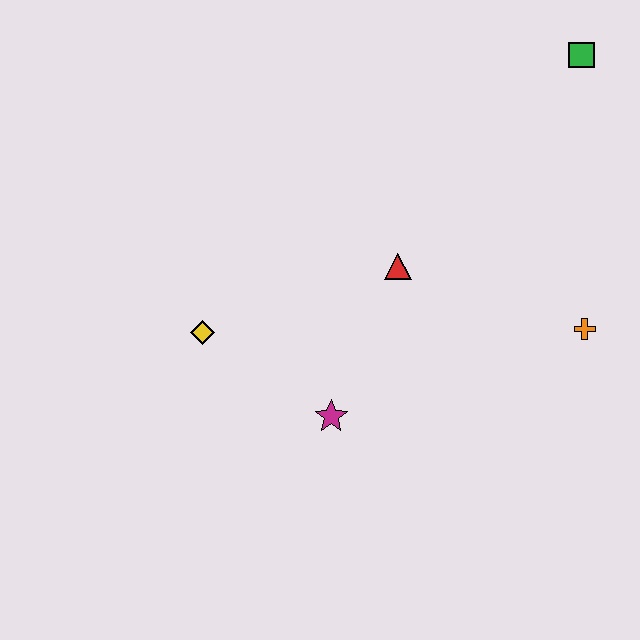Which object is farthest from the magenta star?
The green square is farthest from the magenta star.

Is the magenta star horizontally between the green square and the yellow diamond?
Yes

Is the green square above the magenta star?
Yes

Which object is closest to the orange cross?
The red triangle is closest to the orange cross.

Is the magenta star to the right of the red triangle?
No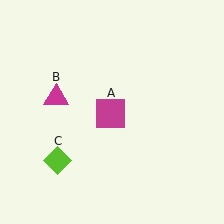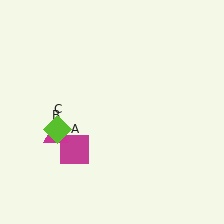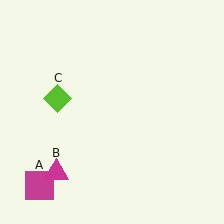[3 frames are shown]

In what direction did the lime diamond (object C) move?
The lime diamond (object C) moved up.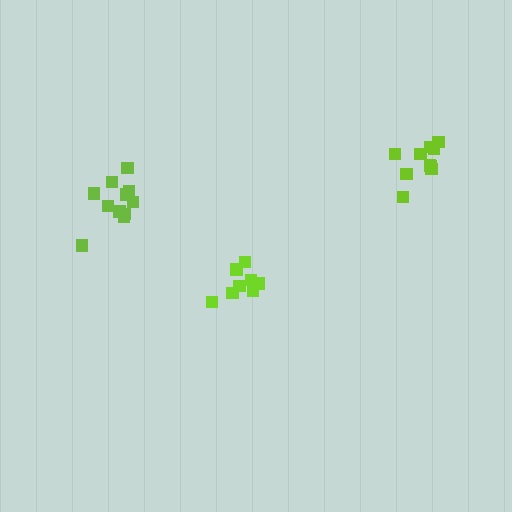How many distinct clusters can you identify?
There are 3 distinct clusters.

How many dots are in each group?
Group 1: 8 dots, Group 2: 11 dots, Group 3: 10 dots (29 total).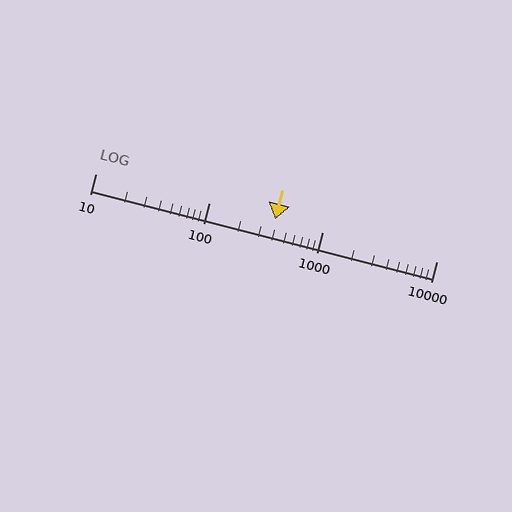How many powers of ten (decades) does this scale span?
The scale spans 3 decades, from 10 to 10000.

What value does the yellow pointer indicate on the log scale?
The pointer indicates approximately 380.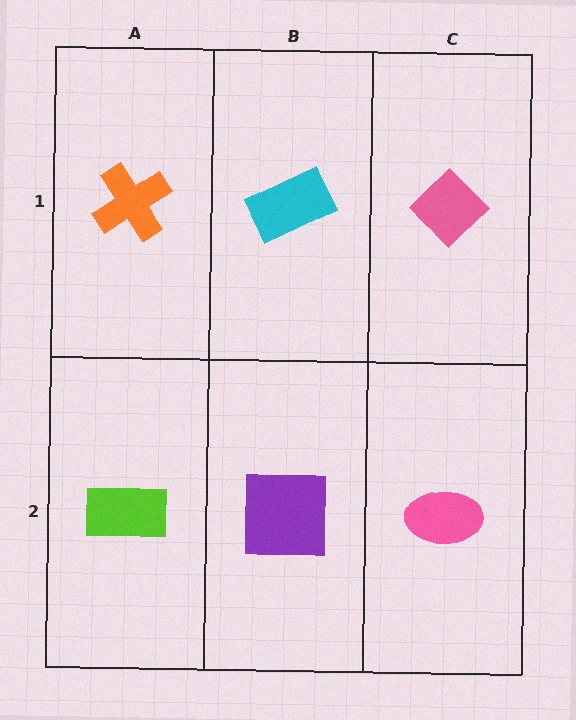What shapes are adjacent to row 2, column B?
A cyan rectangle (row 1, column B), a lime rectangle (row 2, column A), a pink ellipse (row 2, column C).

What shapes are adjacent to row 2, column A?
An orange cross (row 1, column A), a purple square (row 2, column B).